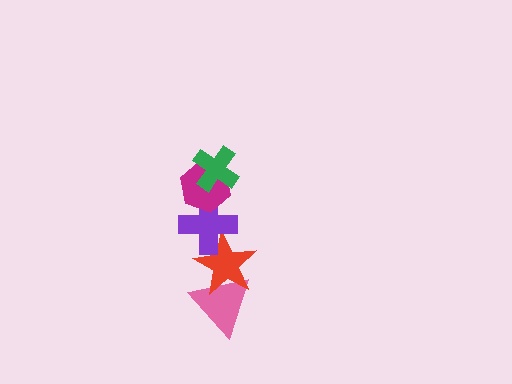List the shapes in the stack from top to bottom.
From top to bottom: the green cross, the magenta hexagon, the purple cross, the red star, the pink triangle.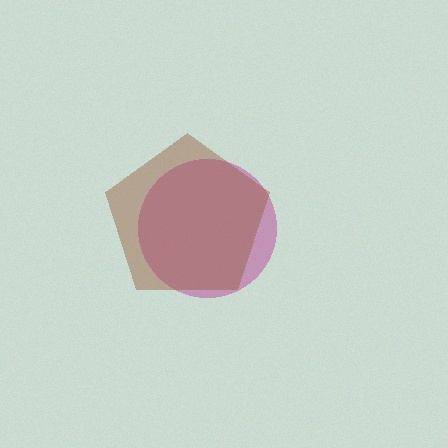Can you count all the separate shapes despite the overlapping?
Yes, there are 2 separate shapes.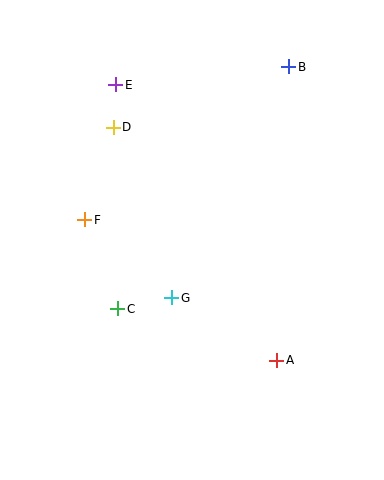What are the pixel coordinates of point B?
Point B is at (289, 67).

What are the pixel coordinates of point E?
Point E is at (116, 85).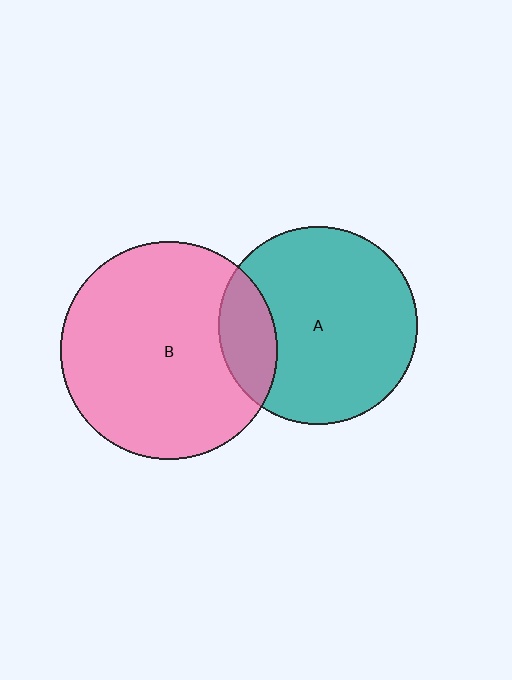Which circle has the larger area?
Circle B (pink).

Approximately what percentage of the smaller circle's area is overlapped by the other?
Approximately 20%.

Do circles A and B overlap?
Yes.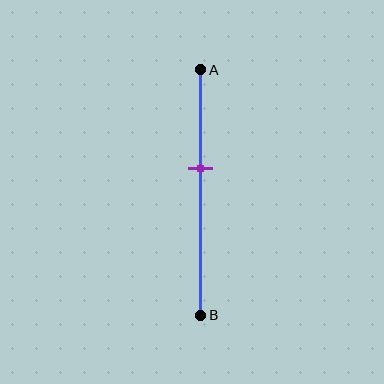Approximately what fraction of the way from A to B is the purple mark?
The purple mark is approximately 40% of the way from A to B.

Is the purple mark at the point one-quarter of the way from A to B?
No, the mark is at about 40% from A, not at the 25% one-quarter point.